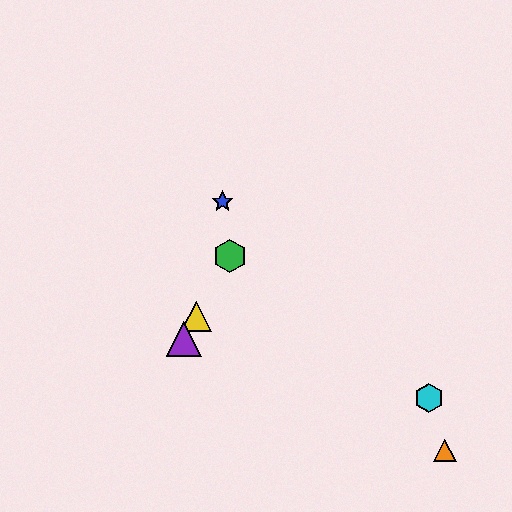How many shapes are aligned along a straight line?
4 shapes (the red triangle, the green hexagon, the yellow triangle, the purple triangle) are aligned along a straight line.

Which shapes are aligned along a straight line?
The red triangle, the green hexagon, the yellow triangle, the purple triangle are aligned along a straight line.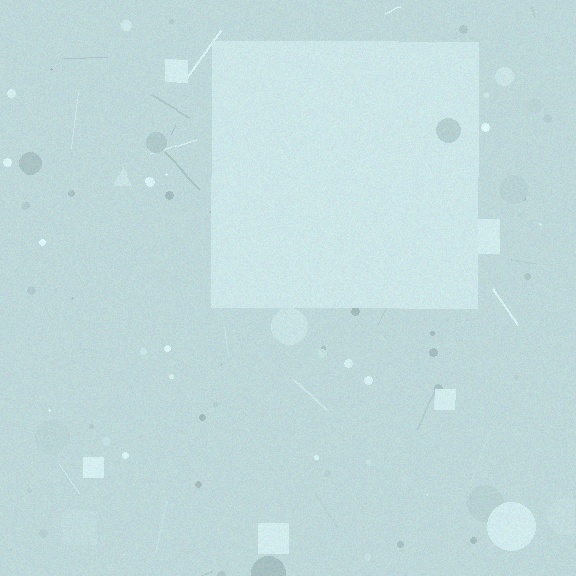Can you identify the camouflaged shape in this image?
The camouflaged shape is a square.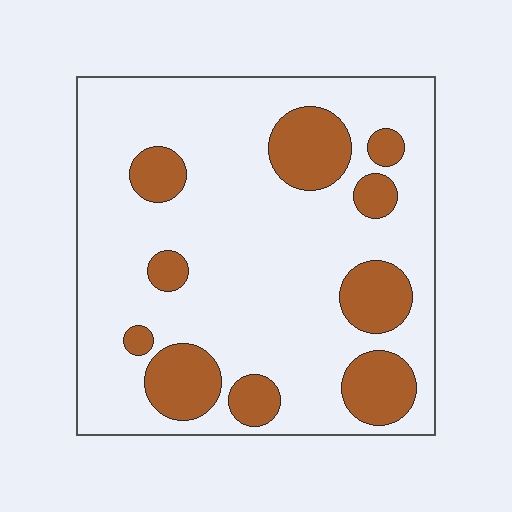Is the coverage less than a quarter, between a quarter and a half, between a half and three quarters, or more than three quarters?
Less than a quarter.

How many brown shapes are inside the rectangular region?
10.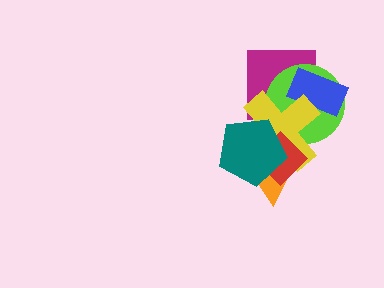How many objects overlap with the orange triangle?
3 objects overlap with the orange triangle.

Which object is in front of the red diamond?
The teal pentagon is in front of the red diamond.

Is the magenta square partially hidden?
Yes, it is partially covered by another shape.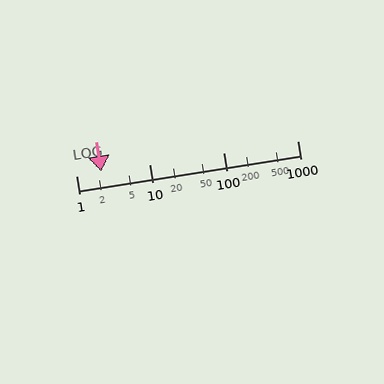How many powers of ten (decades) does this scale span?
The scale spans 3 decades, from 1 to 1000.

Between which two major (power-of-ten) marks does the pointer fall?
The pointer is between 1 and 10.